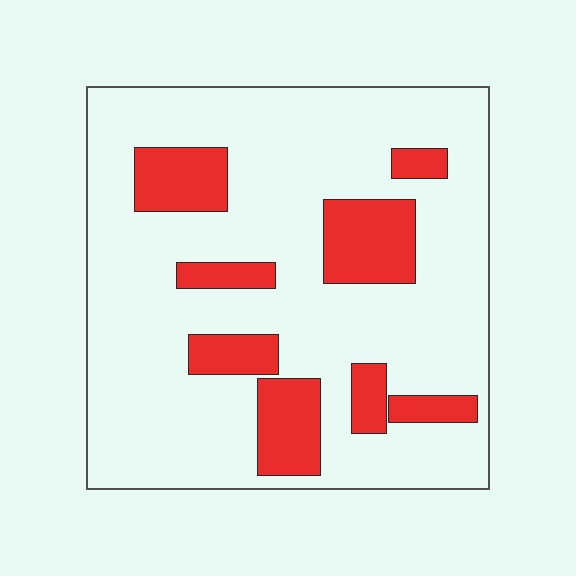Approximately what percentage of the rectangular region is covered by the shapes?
Approximately 20%.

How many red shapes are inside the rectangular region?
8.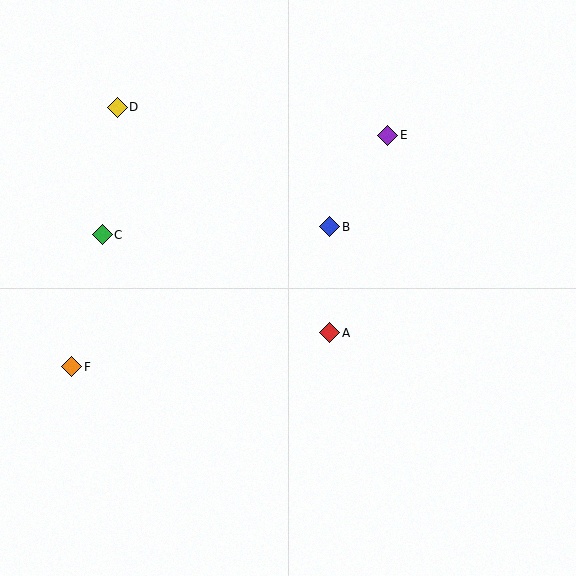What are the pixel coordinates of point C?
Point C is at (102, 235).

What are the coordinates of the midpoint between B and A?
The midpoint between B and A is at (330, 280).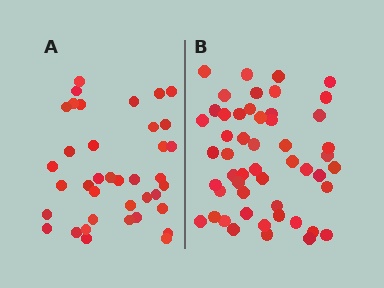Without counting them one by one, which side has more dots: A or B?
Region B (the right region) has more dots.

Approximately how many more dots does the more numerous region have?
Region B has approximately 15 more dots than region A.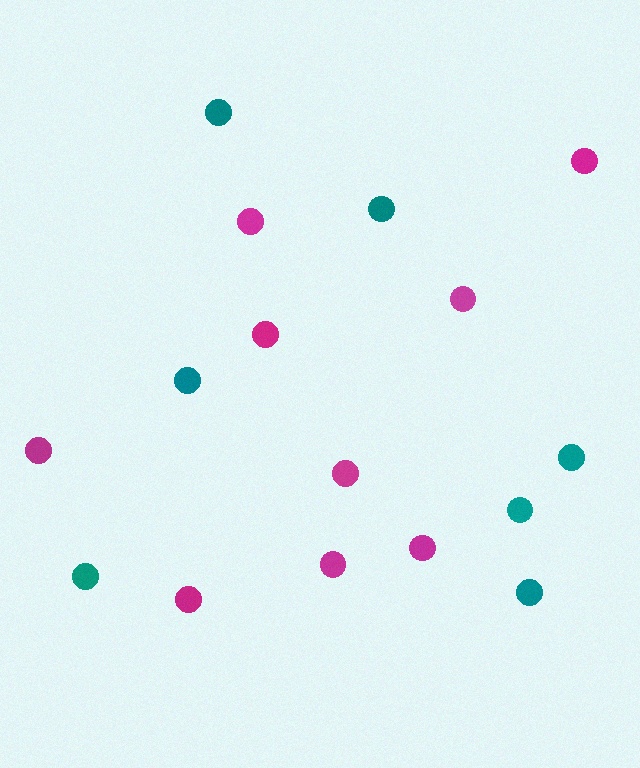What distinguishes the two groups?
There are 2 groups: one group of teal circles (7) and one group of magenta circles (9).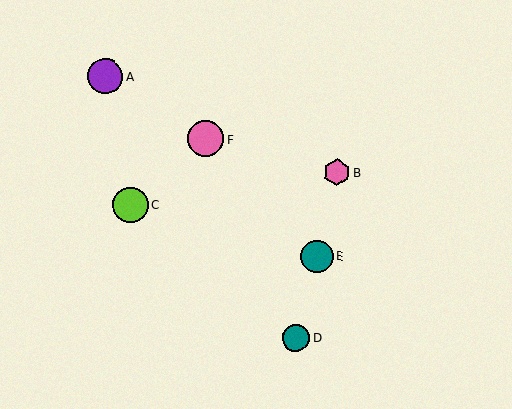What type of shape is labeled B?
Shape B is a pink hexagon.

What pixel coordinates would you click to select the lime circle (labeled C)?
Click at (131, 205) to select the lime circle C.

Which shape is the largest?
The pink circle (labeled F) is the largest.